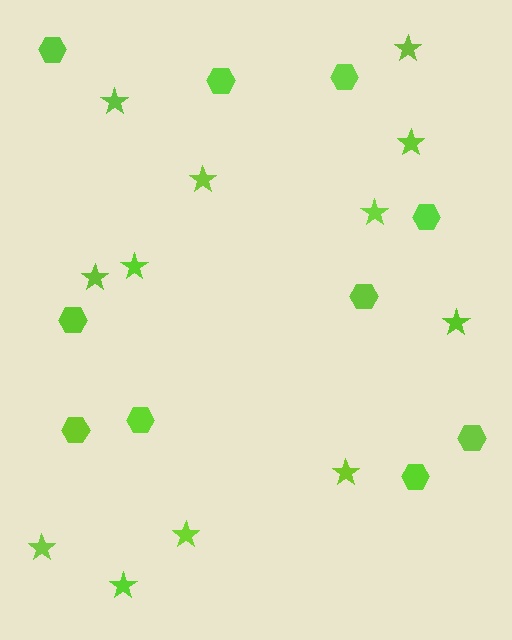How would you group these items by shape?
There are 2 groups: one group of stars (12) and one group of hexagons (10).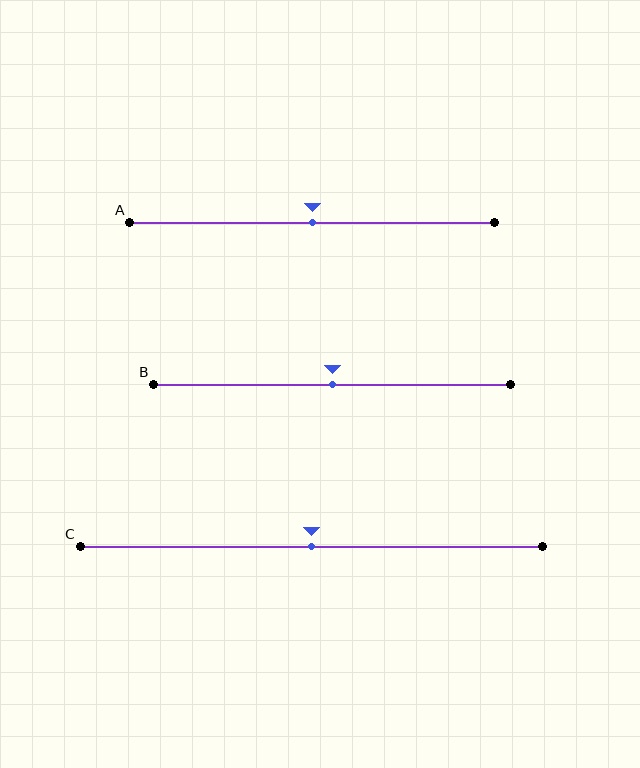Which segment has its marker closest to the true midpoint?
Segment A has its marker closest to the true midpoint.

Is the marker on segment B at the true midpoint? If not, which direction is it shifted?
Yes, the marker on segment B is at the true midpoint.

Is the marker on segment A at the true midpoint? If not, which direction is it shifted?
Yes, the marker on segment A is at the true midpoint.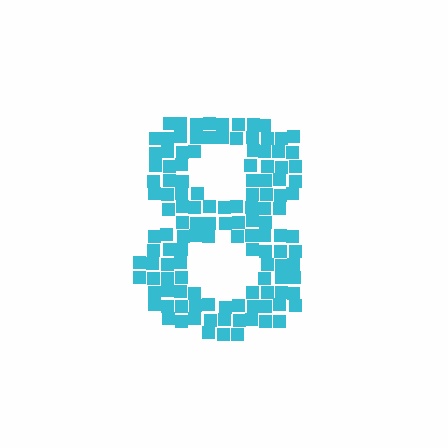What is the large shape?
The large shape is the digit 8.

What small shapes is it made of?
It is made of small squares.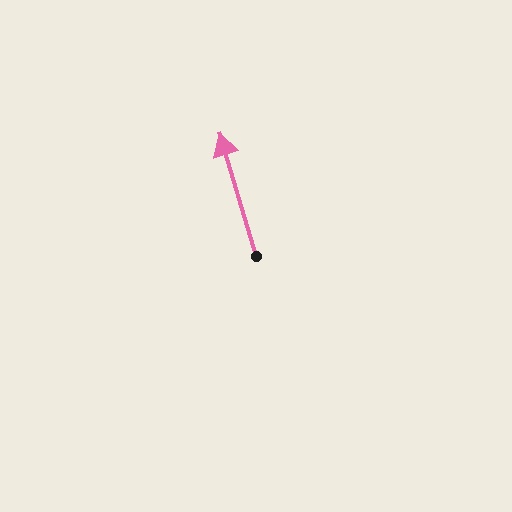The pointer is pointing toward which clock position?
Roughly 11 o'clock.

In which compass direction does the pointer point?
North.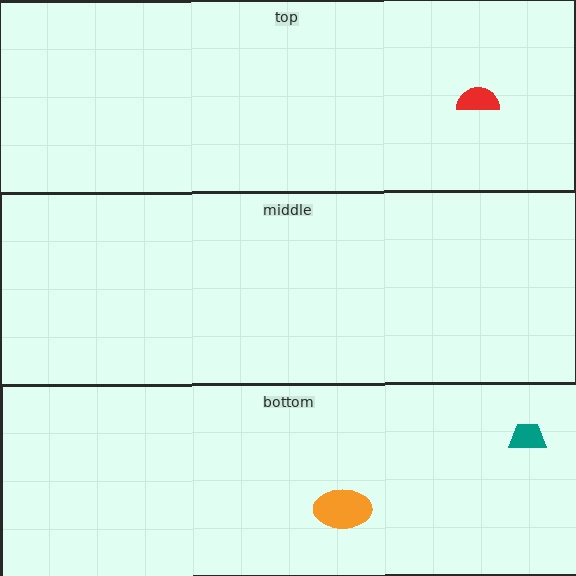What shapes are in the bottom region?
The orange ellipse, the teal trapezoid.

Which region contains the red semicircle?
The top region.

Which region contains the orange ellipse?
The bottom region.